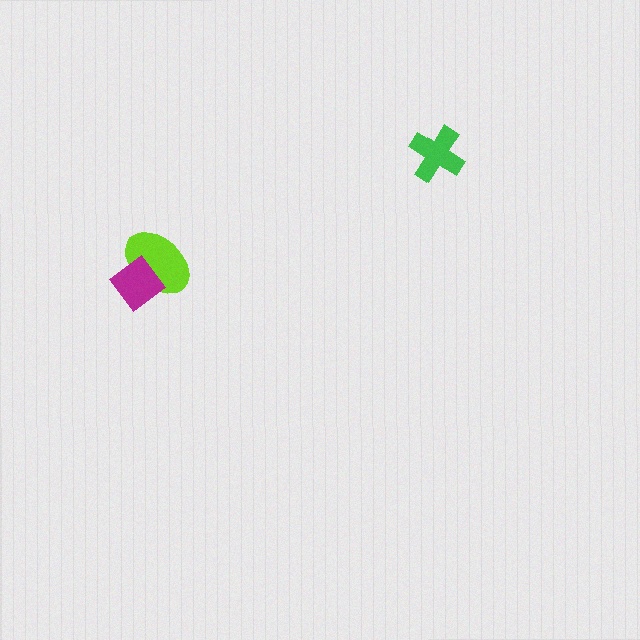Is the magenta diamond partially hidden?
No, no other shape covers it.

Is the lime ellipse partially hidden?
Yes, it is partially covered by another shape.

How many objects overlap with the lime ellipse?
1 object overlaps with the lime ellipse.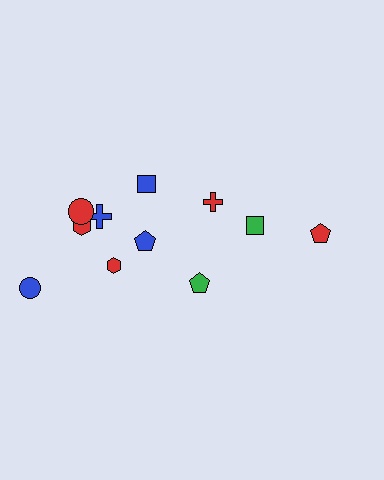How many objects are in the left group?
There are 7 objects.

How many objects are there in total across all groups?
There are 11 objects.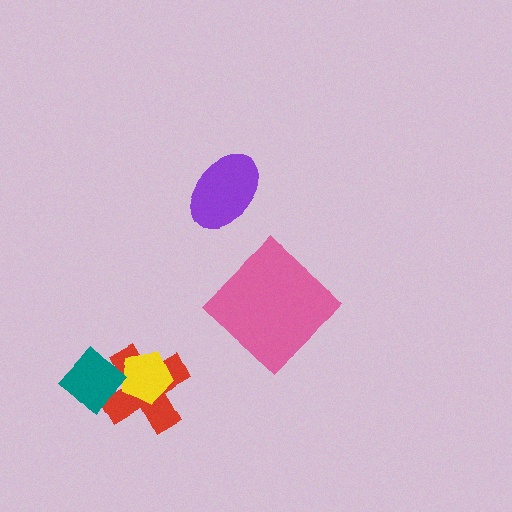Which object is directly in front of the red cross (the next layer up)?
The yellow pentagon is directly in front of the red cross.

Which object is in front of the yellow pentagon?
The teal diamond is in front of the yellow pentagon.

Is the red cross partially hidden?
Yes, it is partially covered by another shape.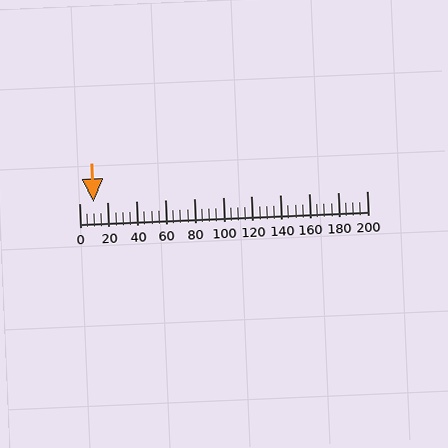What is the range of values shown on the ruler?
The ruler shows values from 0 to 200.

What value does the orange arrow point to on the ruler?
The orange arrow points to approximately 10.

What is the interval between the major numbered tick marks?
The major tick marks are spaced 20 units apart.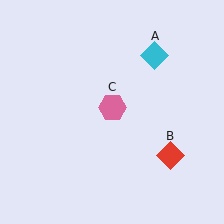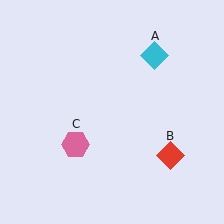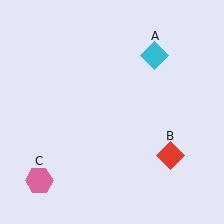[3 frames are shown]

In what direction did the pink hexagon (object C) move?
The pink hexagon (object C) moved down and to the left.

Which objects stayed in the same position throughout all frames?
Cyan diamond (object A) and red diamond (object B) remained stationary.